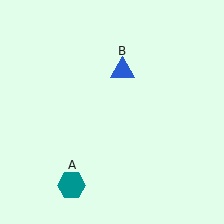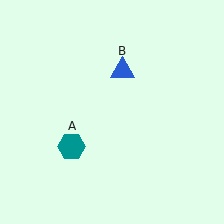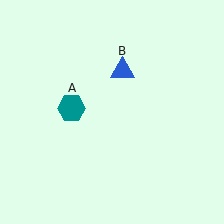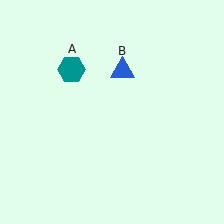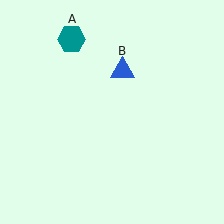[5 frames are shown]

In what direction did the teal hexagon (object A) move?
The teal hexagon (object A) moved up.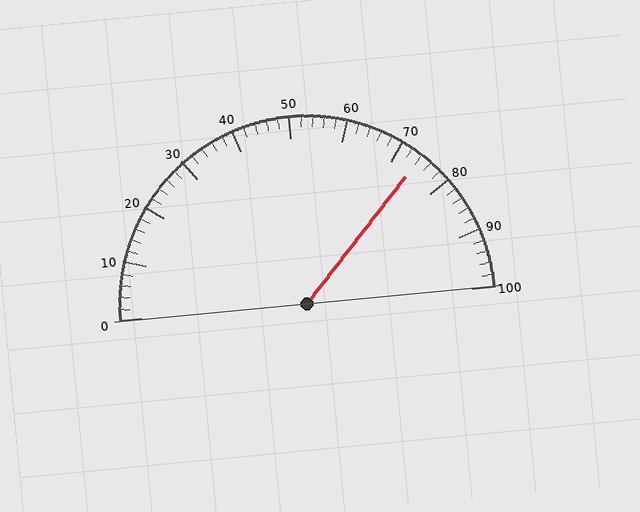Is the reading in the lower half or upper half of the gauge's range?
The reading is in the upper half of the range (0 to 100).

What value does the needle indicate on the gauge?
The needle indicates approximately 74.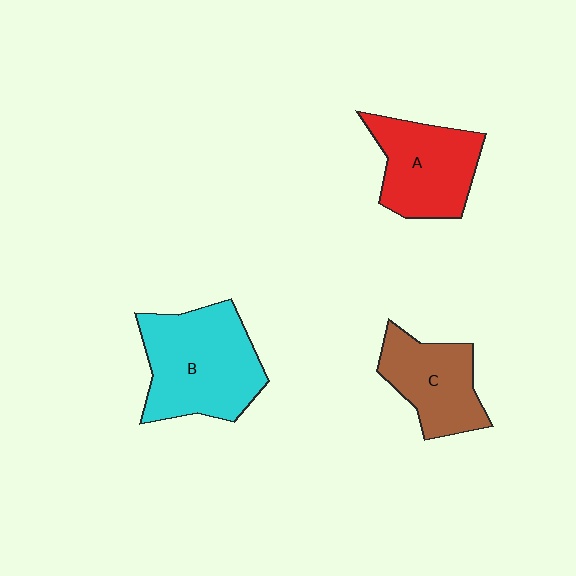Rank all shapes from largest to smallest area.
From largest to smallest: B (cyan), A (red), C (brown).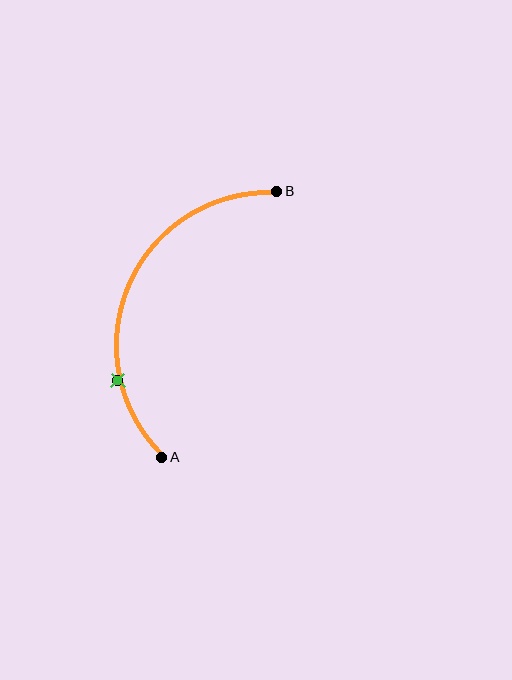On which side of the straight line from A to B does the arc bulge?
The arc bulges to the left of the straight line connecting A and B.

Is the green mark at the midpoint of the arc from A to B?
No. The green mark lies on the arc but is closer to endpoint A. The arc midpoint would be at the point on the curve equidistant along the arc from both A and B.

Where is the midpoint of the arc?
The arc midpoint is the point on the curve farthest from the straight line joining A and B. It sits to the left of that line.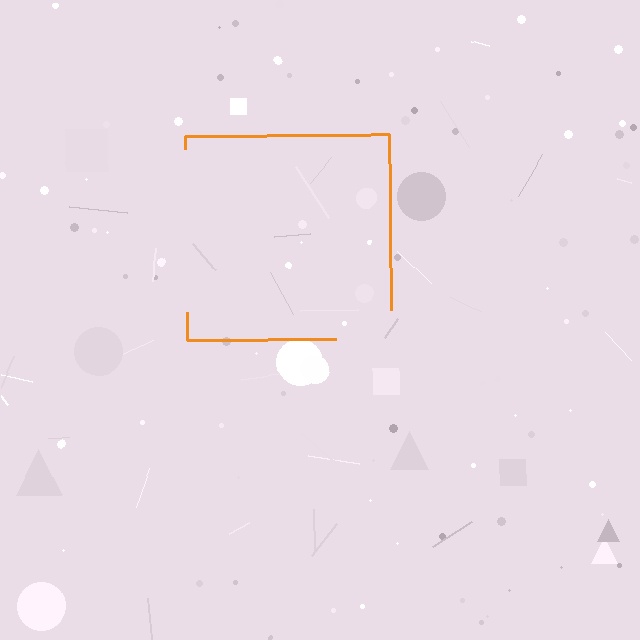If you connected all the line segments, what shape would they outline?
They would outline a square.